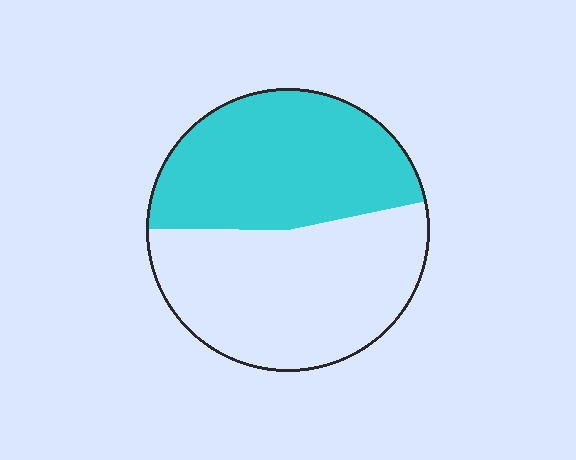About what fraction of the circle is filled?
About one half (1/2).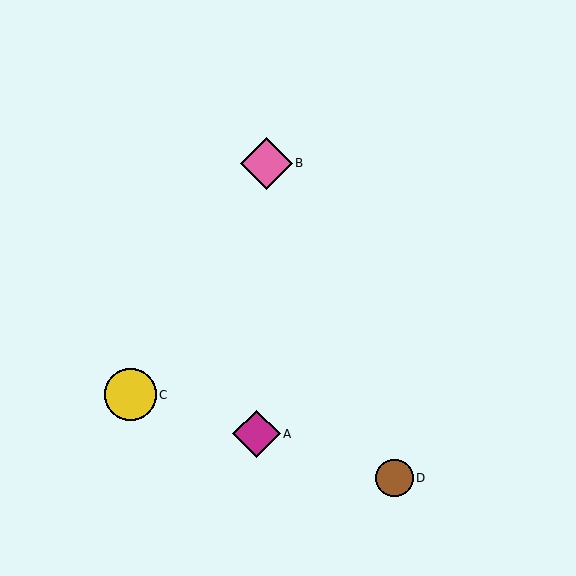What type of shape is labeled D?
Shape D is a brown circle.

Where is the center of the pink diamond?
The center of the pink diamond is at (266, 163).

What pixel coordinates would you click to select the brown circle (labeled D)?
Click at (395, 478) to select the brown circle D.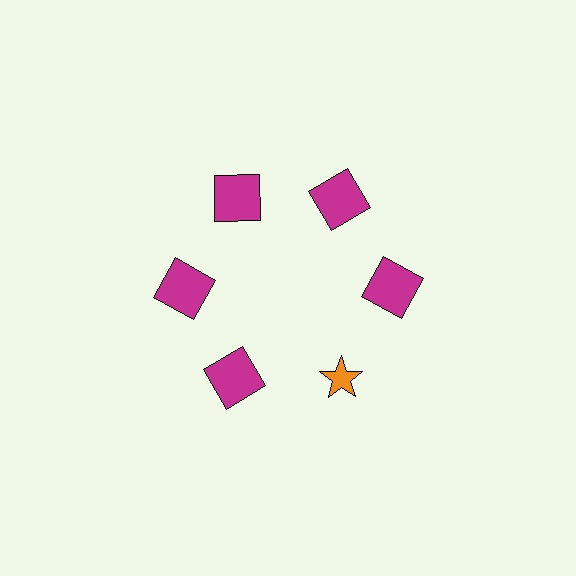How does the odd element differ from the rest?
It differs in both color (orange instead of magenta) and shape (star instead of square).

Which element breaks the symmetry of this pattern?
The orange star at roughly the 5 o'clock position breaks the symmetry. All other shapes are magenta squares.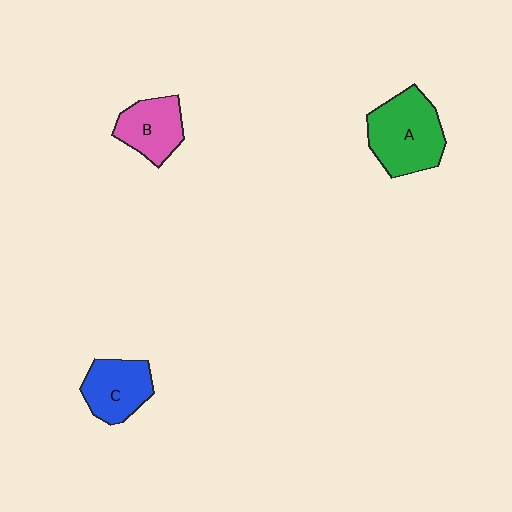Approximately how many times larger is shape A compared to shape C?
Approximately 1.4 times.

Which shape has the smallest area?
Shape B (pink).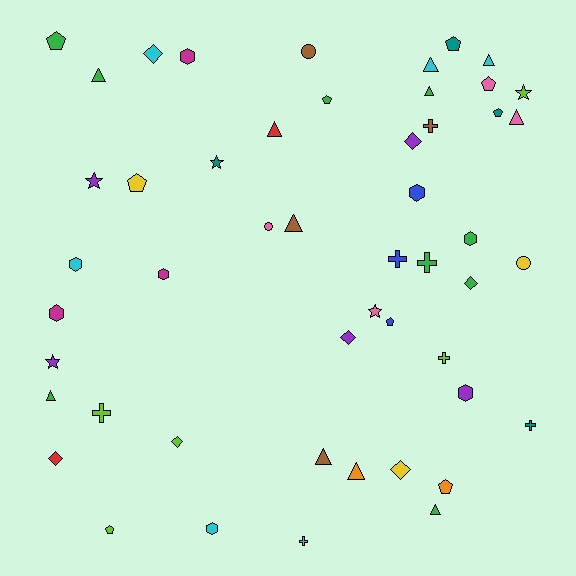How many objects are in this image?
There are 50 objects.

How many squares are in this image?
There are no squares.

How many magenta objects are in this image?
There are 3 magenta objects.